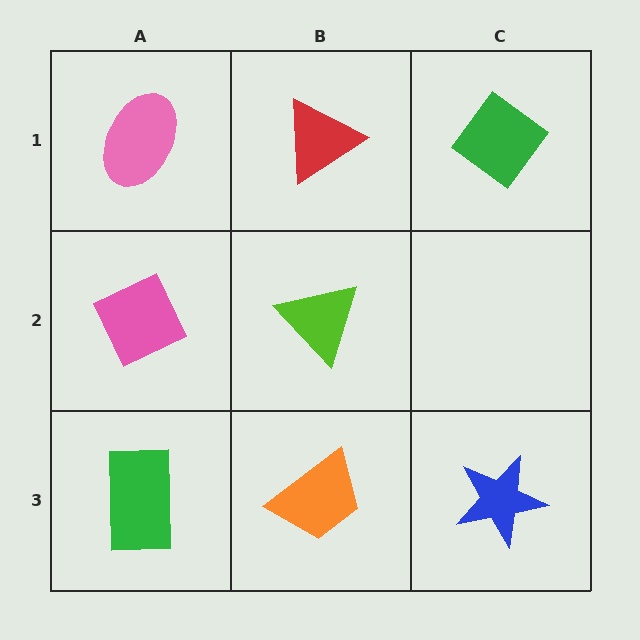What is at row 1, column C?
A green diamond.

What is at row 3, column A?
A green rectangle.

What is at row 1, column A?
A pink ellipse.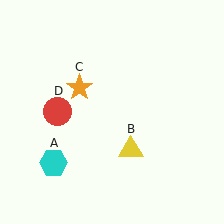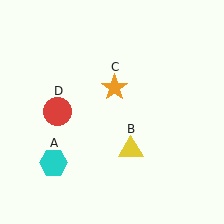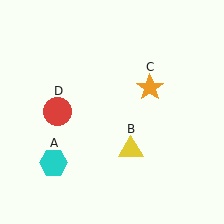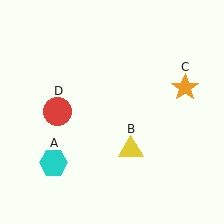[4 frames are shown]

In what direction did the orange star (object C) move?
The orange star (object C) moved right.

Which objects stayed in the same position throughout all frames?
Cyan hexagon (object A) and yellow triangle (object B) and red circle (object D) remained stationary.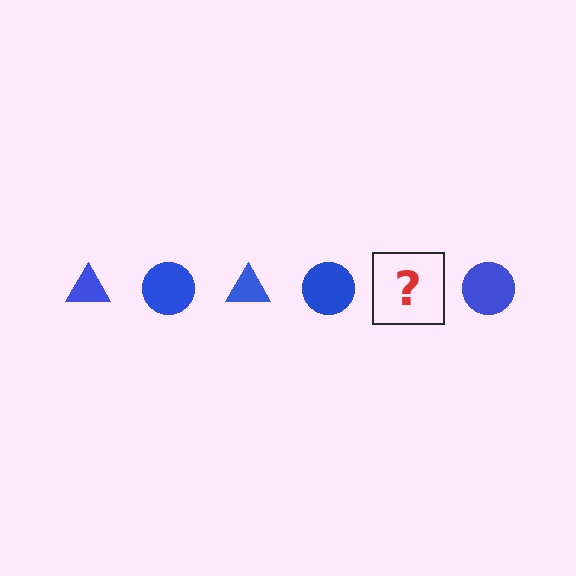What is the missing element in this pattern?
The missing element is a blue triangle.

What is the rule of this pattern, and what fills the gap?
The rule is that the pattern cycles through triangle, circle shapes in blue. The gap should be filled with a blue triangle.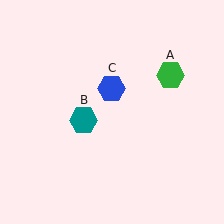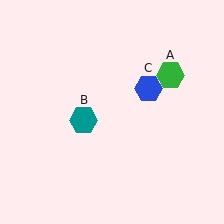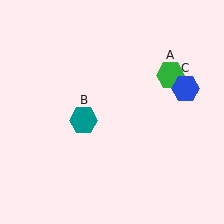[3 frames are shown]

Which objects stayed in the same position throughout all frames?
Green hexagon (object A) and teal hexagon (object B) remained stationary.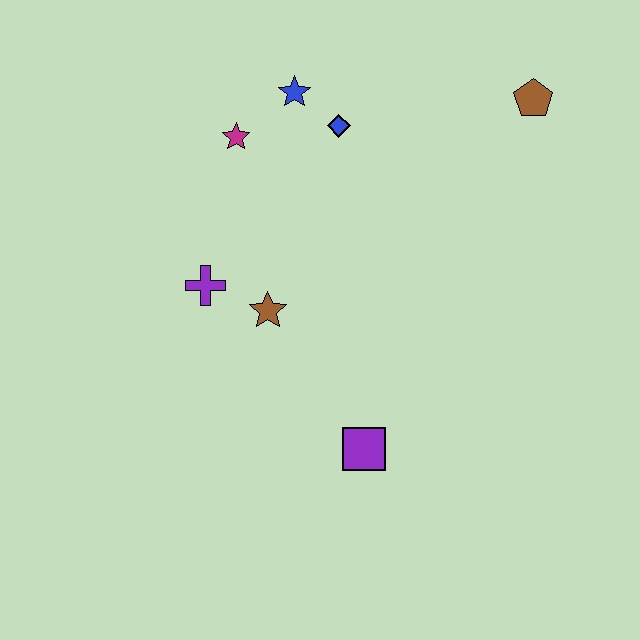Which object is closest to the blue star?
The blue diamond is closest to the blue star.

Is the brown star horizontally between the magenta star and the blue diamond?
Yes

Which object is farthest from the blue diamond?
The purple square is farthest from the blue diamond.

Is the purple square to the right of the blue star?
Yes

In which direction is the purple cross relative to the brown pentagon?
The purple cross is to the left of the brown pentagon.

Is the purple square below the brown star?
Yes